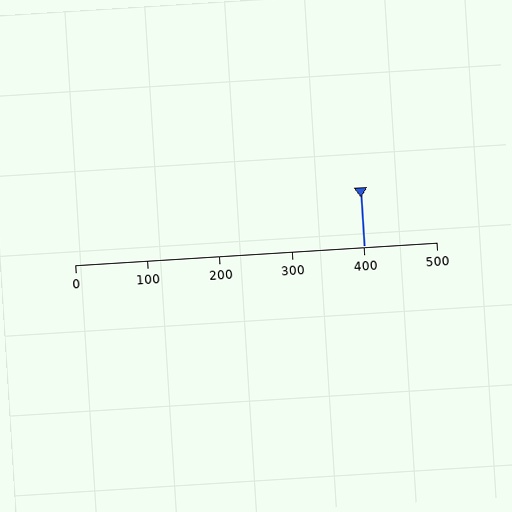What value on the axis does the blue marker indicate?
The marker indicates approximately 400.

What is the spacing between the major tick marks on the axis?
The major ticks are spaced 100 apart.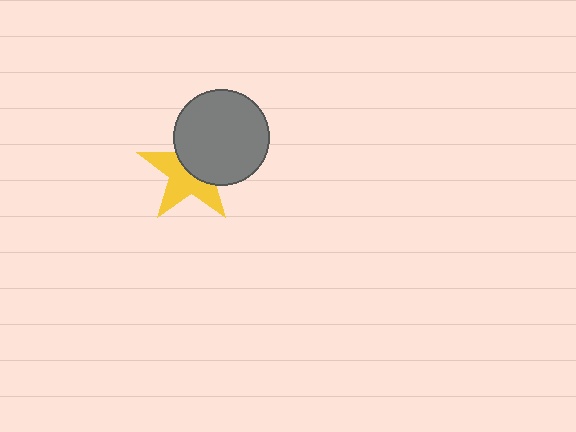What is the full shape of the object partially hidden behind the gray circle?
The partially hidden object is a yellow star.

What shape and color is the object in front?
The object in front is a gray circle.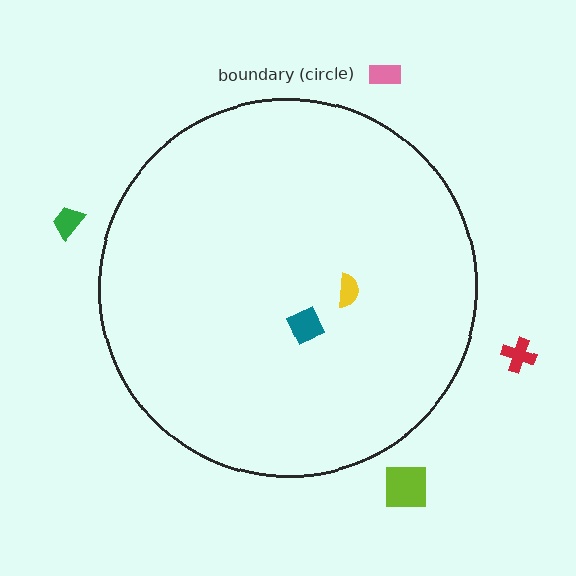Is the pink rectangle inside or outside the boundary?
Outside.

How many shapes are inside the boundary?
2 inside, 4 outside.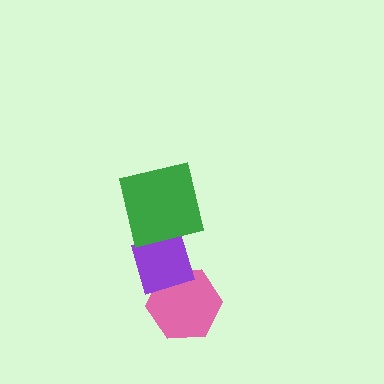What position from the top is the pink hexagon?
The pink hexagon is 3rd from the top.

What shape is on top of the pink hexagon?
The purple diamond is on top of the pink hexagon.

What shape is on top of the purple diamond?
The green square is on top of the purple diamond.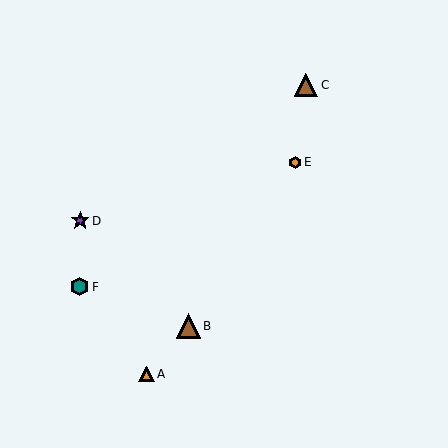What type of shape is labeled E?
Shape E is an orange hexagon.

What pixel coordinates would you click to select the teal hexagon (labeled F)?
Click at (80, 287) to select the teal hexagon F.